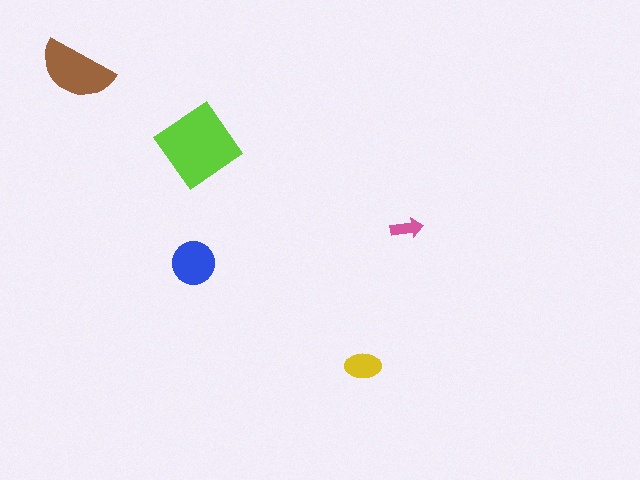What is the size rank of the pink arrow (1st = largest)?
5th.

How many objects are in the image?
There are 5 objects in the image.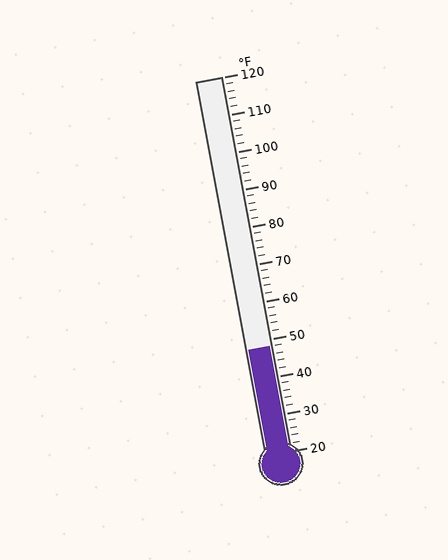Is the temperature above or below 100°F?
The temperature is below 100°F.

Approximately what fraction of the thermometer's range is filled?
The thermometer is filled to approximately 30% of its range.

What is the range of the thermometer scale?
The thermometer scale ranges from 20°F to 120°F.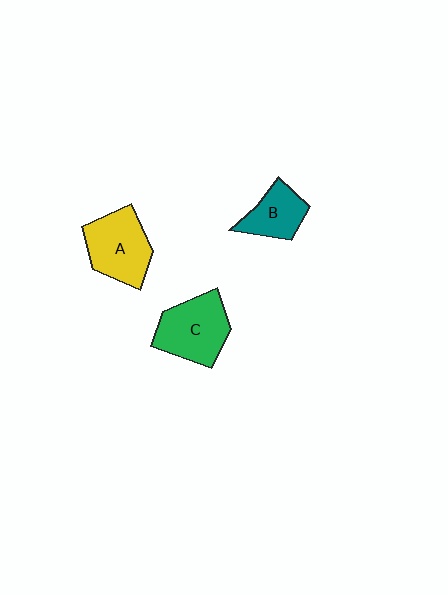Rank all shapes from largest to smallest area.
From largest to smallest: C (green), A (yellow), B (teal).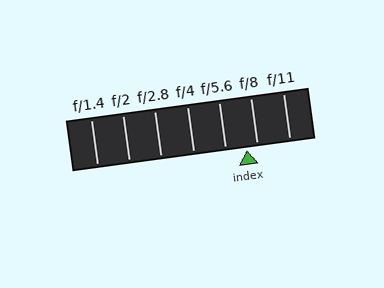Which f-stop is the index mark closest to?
The index mark is closest to f/8.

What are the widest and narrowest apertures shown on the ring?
The widest aperture shown is f/1.4 and the narrowest is f/11.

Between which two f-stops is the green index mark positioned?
The index mark is between f/5.6 and f/8.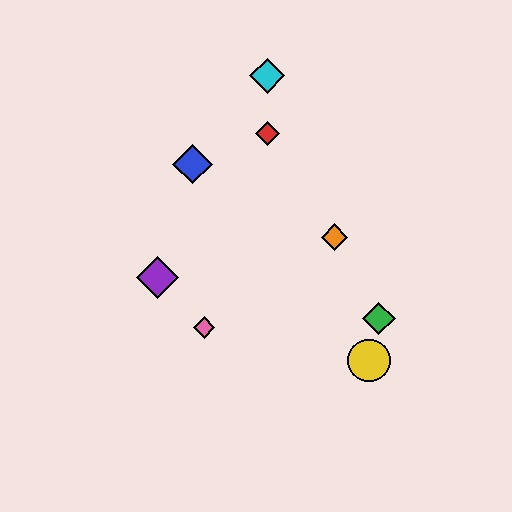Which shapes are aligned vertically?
The red diamond, the cyan diamond are aligned vertically.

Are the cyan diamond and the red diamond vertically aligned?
Yes, both are at x≈267.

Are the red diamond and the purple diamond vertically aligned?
No, the red diamond is at x≈267 and the purple diamond is at x≈157.